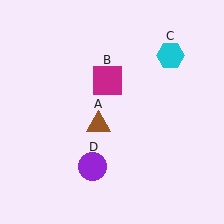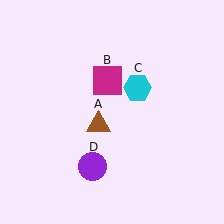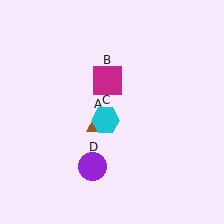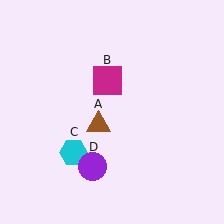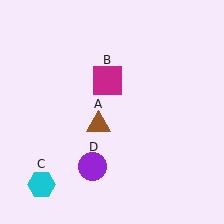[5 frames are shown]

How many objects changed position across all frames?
1 object changed position: cyan hexagon (object C).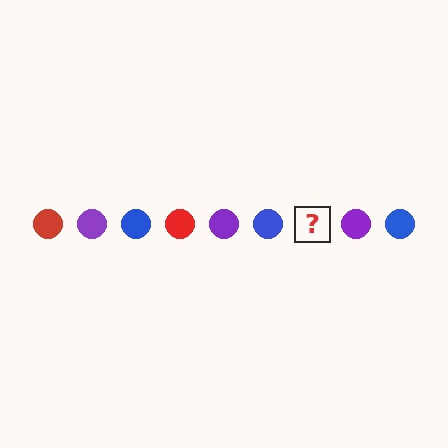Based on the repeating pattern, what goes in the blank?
The blank should be a red circle.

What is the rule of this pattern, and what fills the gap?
The rule is that the pattern cycles through red, purple, blue circles. The gap should be filled with a red circle.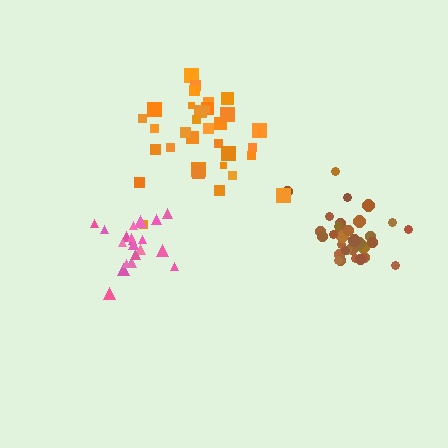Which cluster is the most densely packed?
Brown.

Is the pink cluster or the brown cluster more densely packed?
Brown.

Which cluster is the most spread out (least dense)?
Orange.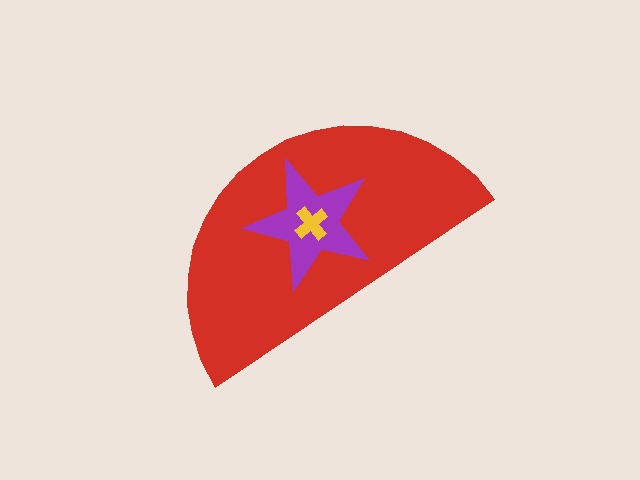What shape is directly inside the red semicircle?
The purple star.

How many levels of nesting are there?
3.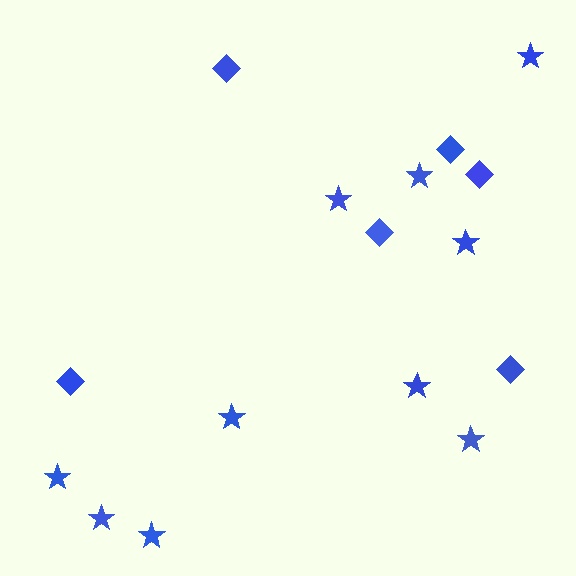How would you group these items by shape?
There are 2 groups: one group of stars (10) and one group of diamonds (6).